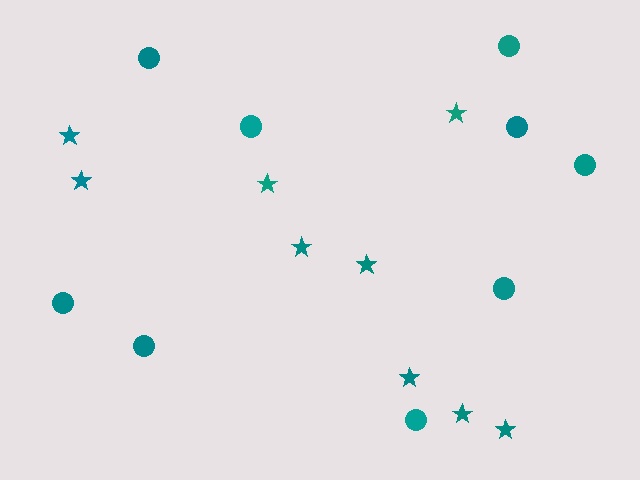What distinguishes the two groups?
There are 2 groups: one group of circles (9) and one group of stars (9).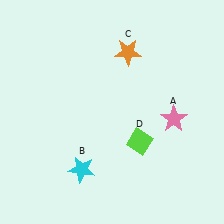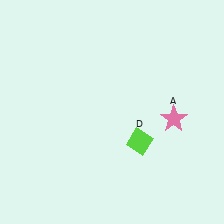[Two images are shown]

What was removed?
The cyan star (B), the orange star (C) were removed in Image 2.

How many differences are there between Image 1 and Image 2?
There are 2 differences between the two images.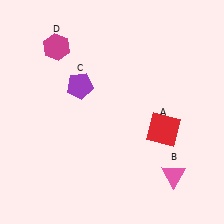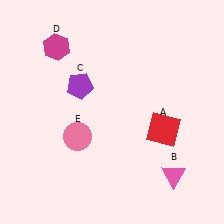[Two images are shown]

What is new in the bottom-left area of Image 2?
A pink circle (E) was added in the bottom-left area of Image 2.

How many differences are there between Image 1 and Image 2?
There is 1 difference between the two images.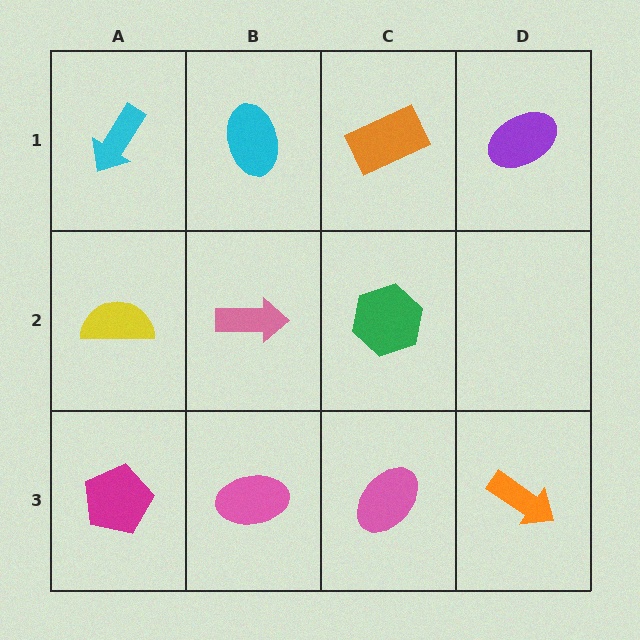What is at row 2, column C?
A green hexagon.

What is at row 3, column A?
A magenta pentagon.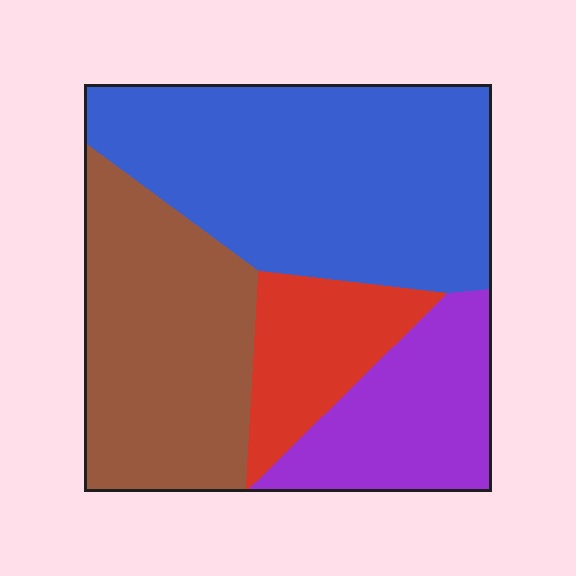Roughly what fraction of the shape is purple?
Purple takes up about one sixth (1/6) of the shape.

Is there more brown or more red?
Brown.